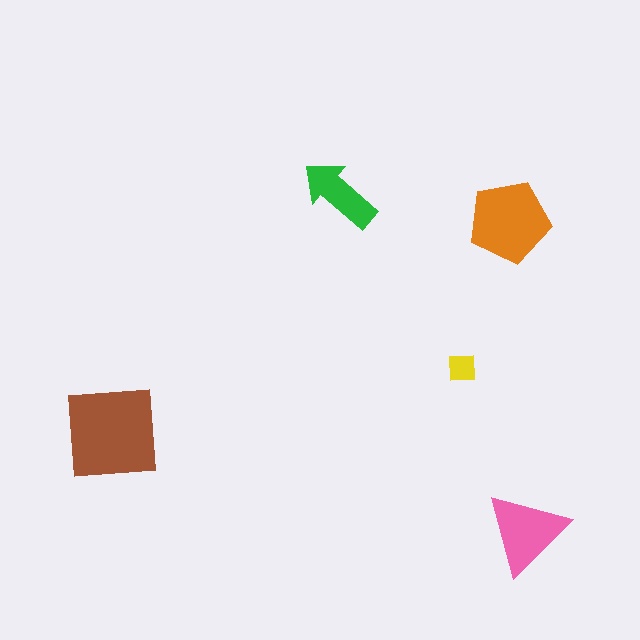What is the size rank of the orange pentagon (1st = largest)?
2nd.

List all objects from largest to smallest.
The brown square, the orange pentagon, the pink triangle, the green arrow, the yellow square.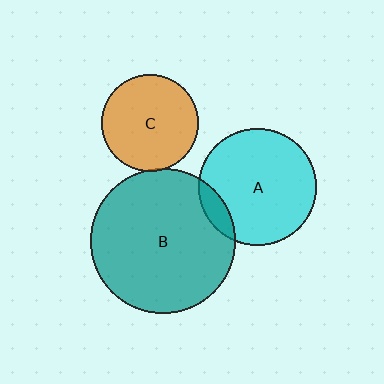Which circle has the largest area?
Circle B (teal).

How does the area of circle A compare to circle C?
Approximately 1.5 times.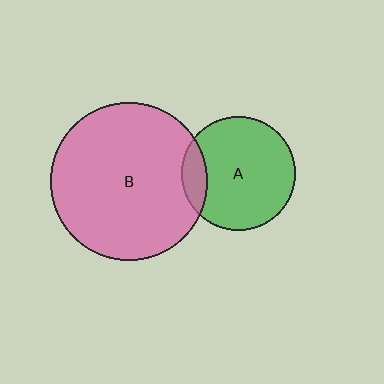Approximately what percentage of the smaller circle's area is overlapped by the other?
Approximately 15%.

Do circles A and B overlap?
Yes.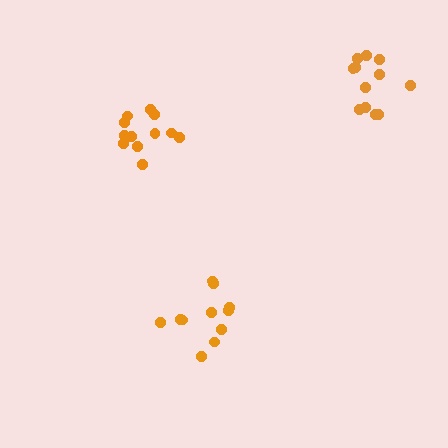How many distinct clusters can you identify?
There are 3 distinct clusters.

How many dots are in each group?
Group 1: 11 dots, Group 2: 12 dots, Group 3: 12 dots (35 total).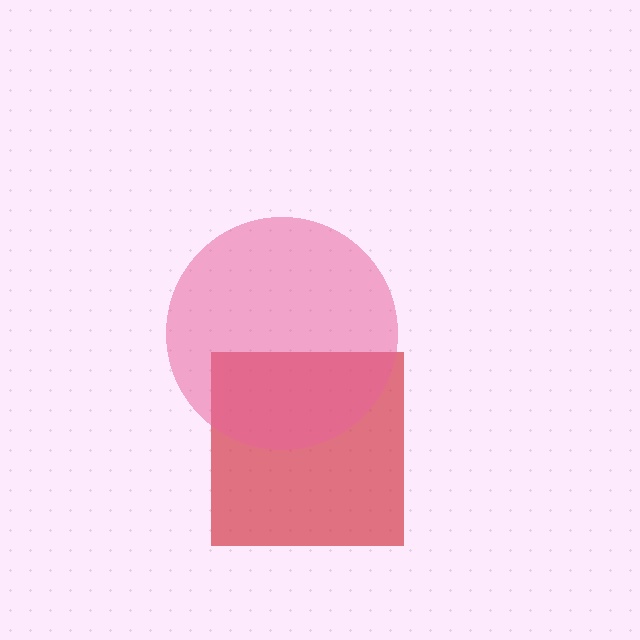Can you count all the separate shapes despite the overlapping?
Yes, there are 2 separate shapes.